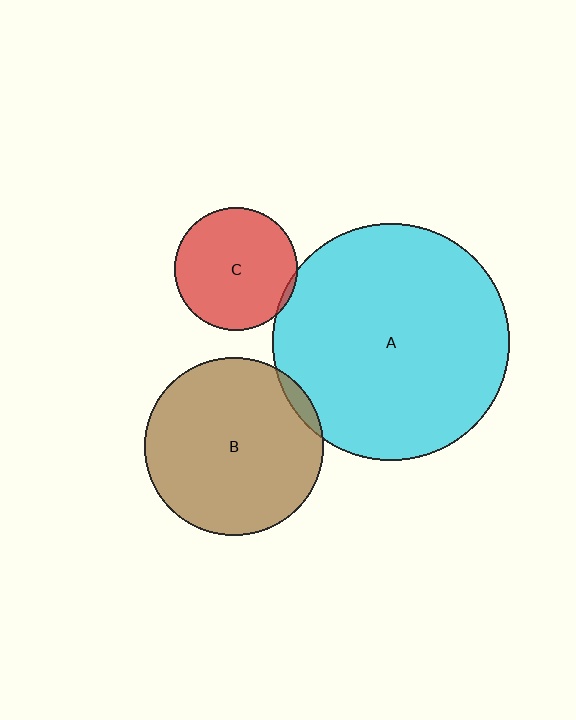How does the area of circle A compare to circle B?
Approximately 1.8 times.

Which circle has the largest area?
Circle A (cyan).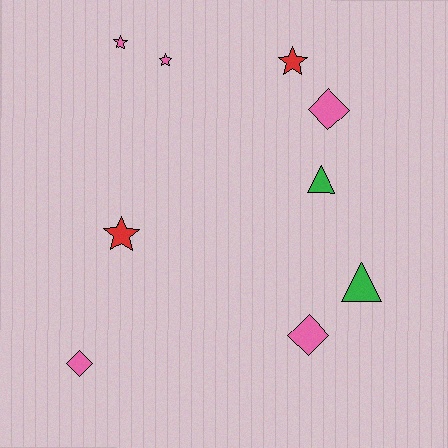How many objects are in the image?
There are 9 objects.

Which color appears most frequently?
Pink, with 5 objects.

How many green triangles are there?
There are 2 green triangles.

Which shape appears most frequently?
Star, with 4 objects.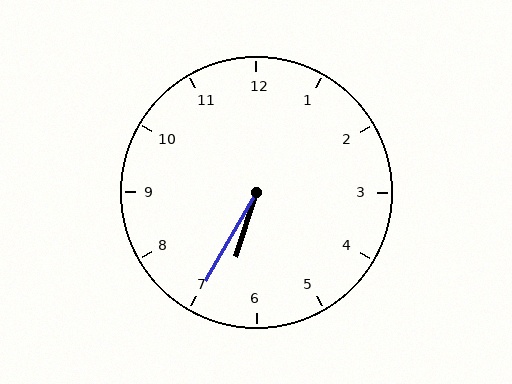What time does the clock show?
6:35.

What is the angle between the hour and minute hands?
Approximately 12 degrees.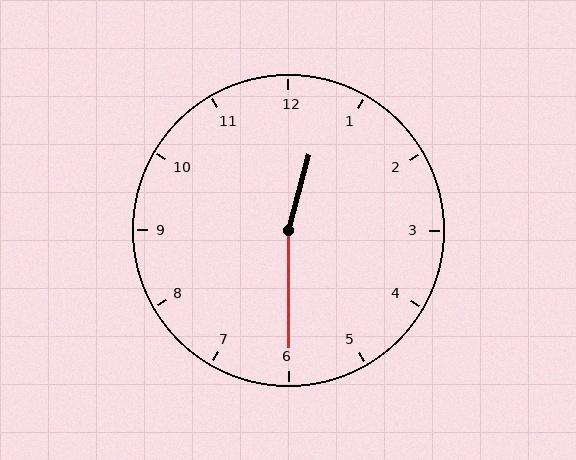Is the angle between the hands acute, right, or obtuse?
It is obtuse.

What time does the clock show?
12:30.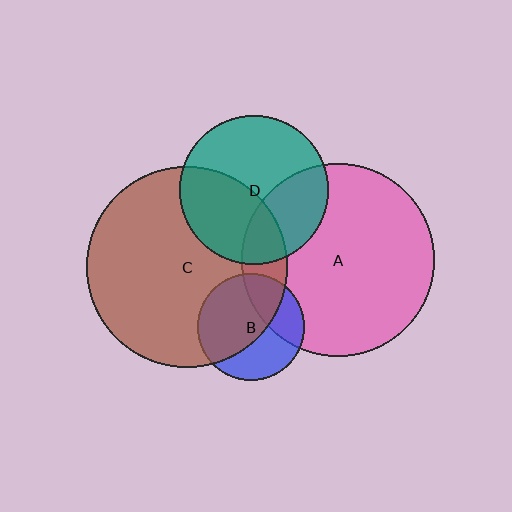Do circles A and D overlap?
Yes.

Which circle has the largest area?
Circle C (brown).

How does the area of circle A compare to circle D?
Approximately 1.7 times.